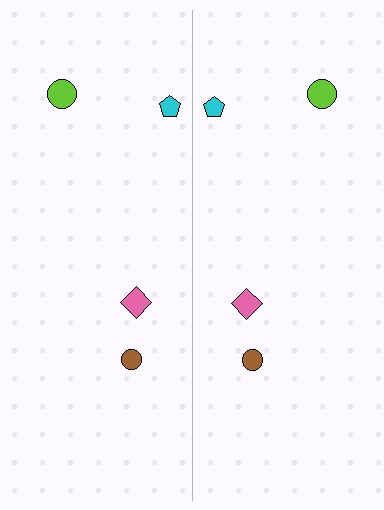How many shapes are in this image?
There are 8 shapes in this image.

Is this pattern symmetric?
Yes, this pattern has bilateral (reflection) symmetry.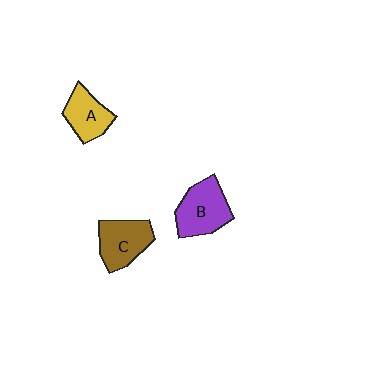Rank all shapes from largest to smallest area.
From largest to smallest: B (purple), C (brown), A (yellow).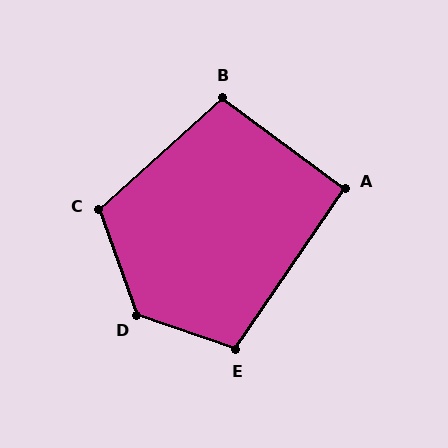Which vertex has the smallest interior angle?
A, at approximately 92 degrees.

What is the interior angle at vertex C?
Approximately 112 degrees (obtuse).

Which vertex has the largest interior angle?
D, at approximately 129 degrees.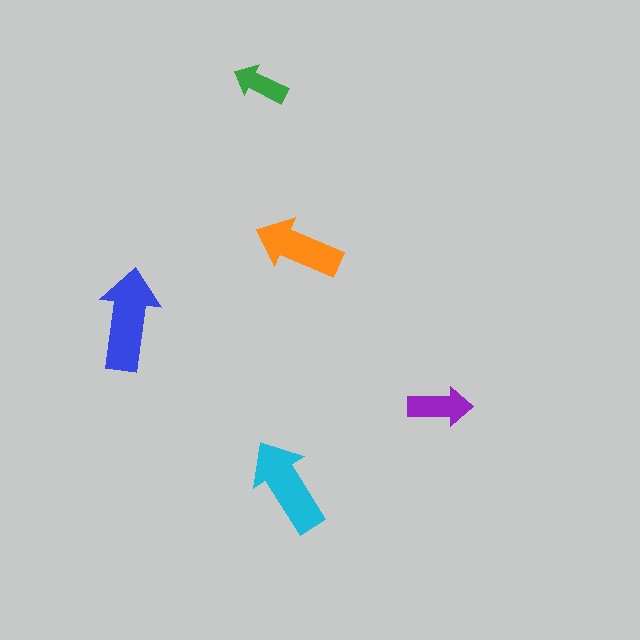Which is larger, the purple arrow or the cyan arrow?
The cyan one.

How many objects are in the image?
There are 5 objects in the image.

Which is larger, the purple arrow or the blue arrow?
The blue one.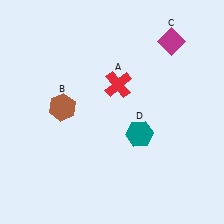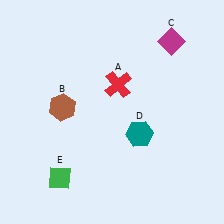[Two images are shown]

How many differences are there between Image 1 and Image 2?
There is 1 difference between the two images.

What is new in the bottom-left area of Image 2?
A green diamond (E) was added in the bottom-left area of Image 2.